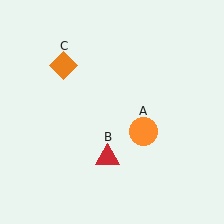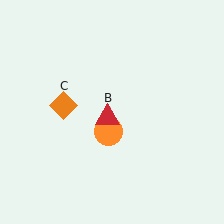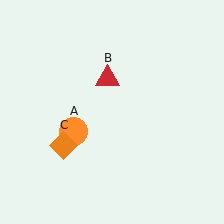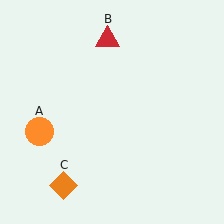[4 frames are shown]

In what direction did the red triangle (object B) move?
The red triangle (object B) moved up.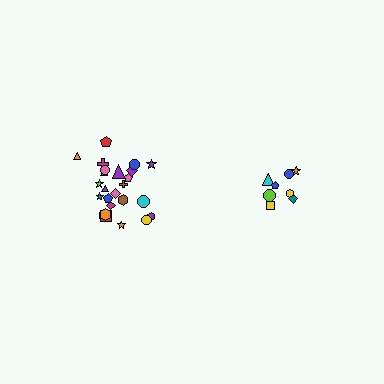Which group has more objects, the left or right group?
The left group.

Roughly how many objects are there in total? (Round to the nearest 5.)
Roughly 35 objects in total.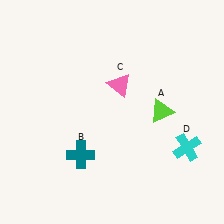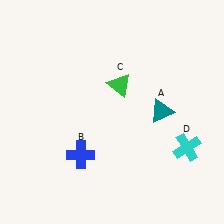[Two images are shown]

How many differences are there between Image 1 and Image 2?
There are 3 differences between the two images.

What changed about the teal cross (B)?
In Image 1, B is teal. In Image 2, it changed to blue.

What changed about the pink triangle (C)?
In Image 1, C is pink. In Image 2, it changed to green.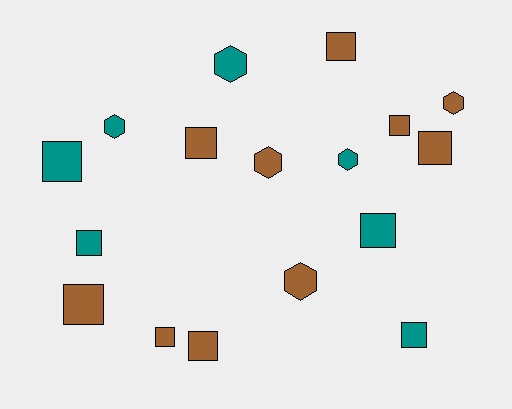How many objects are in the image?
There are 17 objects.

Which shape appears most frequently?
Square, with 11 objects.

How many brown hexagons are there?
There are 3 brown hexagons.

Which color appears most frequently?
Brown, with 10 objects.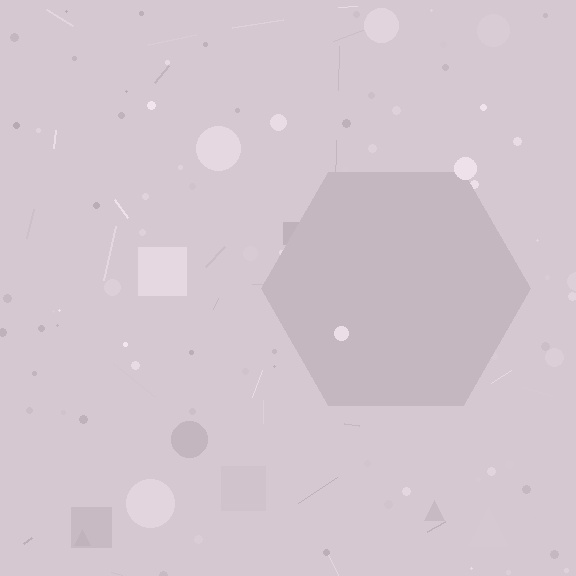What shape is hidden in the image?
A hexagon is hidden in the image.